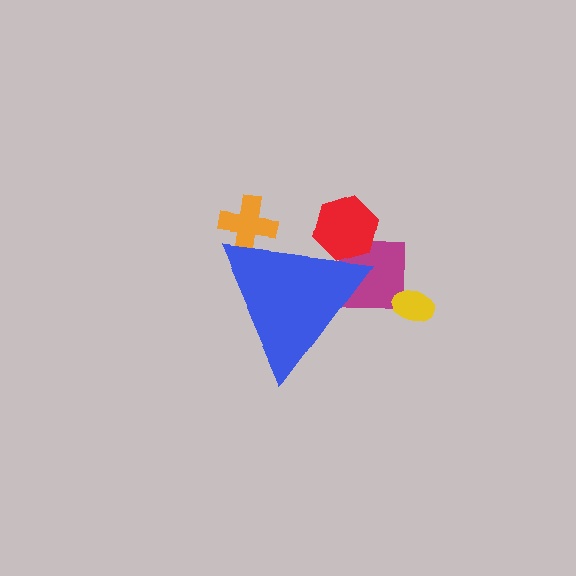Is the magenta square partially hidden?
Yes, the magenta square is partially hidden behind the blue triangle.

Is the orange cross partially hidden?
Yes, the orange cross is partially hidden behind the blue triangle.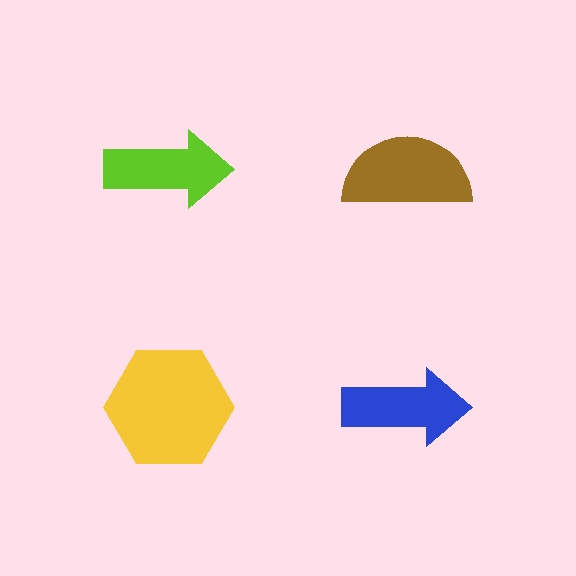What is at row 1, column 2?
A brown semicircle.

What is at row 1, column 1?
A lime arrow.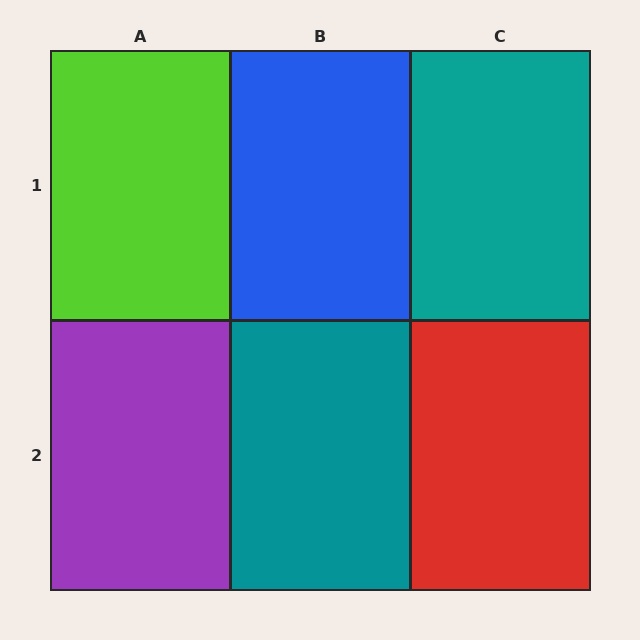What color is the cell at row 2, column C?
Red.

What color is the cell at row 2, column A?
Purple.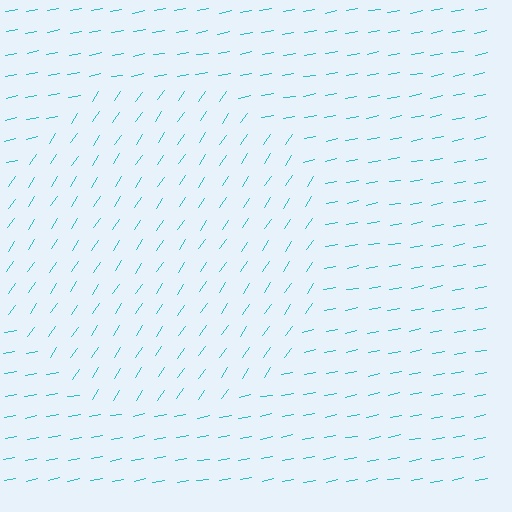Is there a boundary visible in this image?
Yes, there is a texture boundary formed by a change in line orientation.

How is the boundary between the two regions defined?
The boundary is defined purely by a change in line orientation (approximately 45 degrees difference). All lines are the same color and thickness.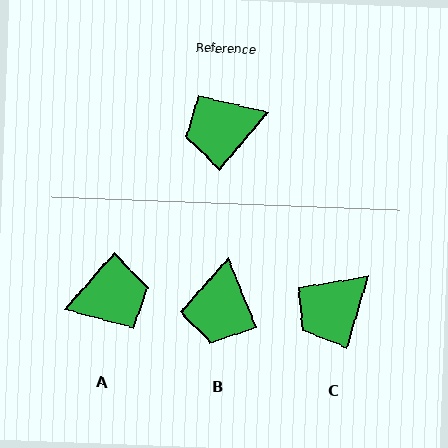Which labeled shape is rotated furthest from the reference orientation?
A, about 178 degrees away.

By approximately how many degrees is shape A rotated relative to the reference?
Approximately 178 degrees counter-clockwise.